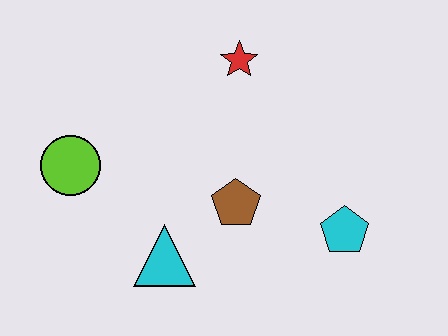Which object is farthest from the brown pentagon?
The lime circle is farthest from the brown pentagon.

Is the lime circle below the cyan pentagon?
No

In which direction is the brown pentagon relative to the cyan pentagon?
The brown pentagon is to the left of the cyan pentagon.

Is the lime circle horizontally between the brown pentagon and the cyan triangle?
No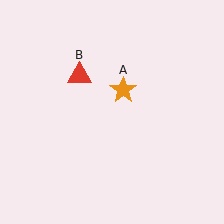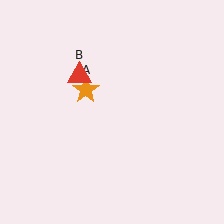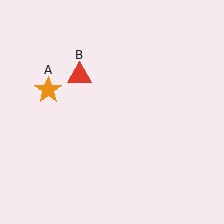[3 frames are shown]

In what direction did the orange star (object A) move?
The orange star (object A) moved left.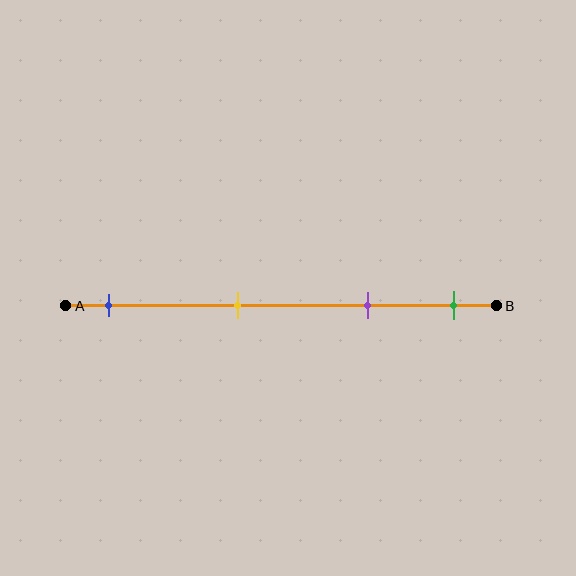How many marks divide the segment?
There are 4 marks dividing the segment.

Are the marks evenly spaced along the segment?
No, the marks are not evenly spaced.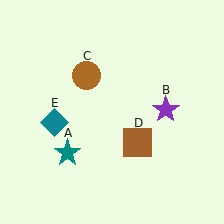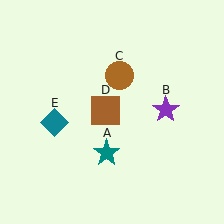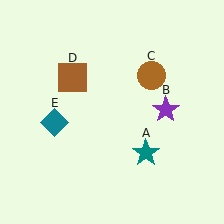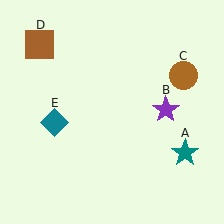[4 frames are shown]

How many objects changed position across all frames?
3 objects changed position: teal star (object A), brown circle (object C), brown square (object D).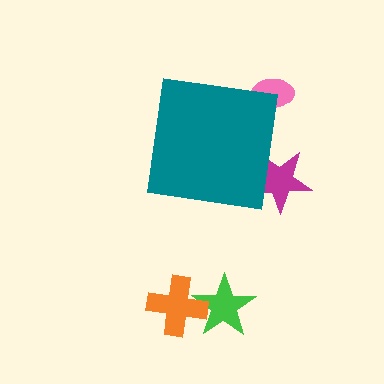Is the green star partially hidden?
No, the green star is fully visible.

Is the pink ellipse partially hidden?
Yes, the pink ellipse is partially hidden behind the teal square.